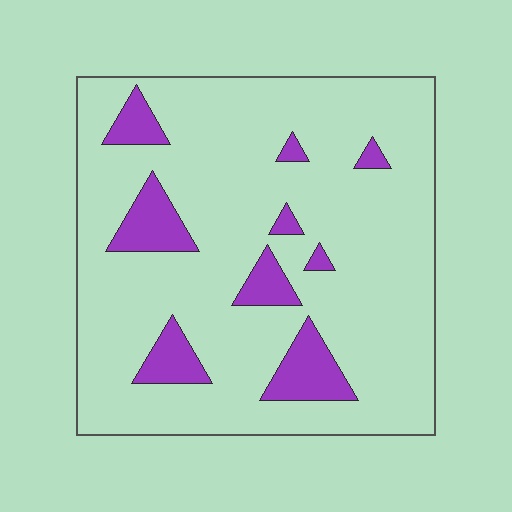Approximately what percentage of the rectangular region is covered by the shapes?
Approximately 15%.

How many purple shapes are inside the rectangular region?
9.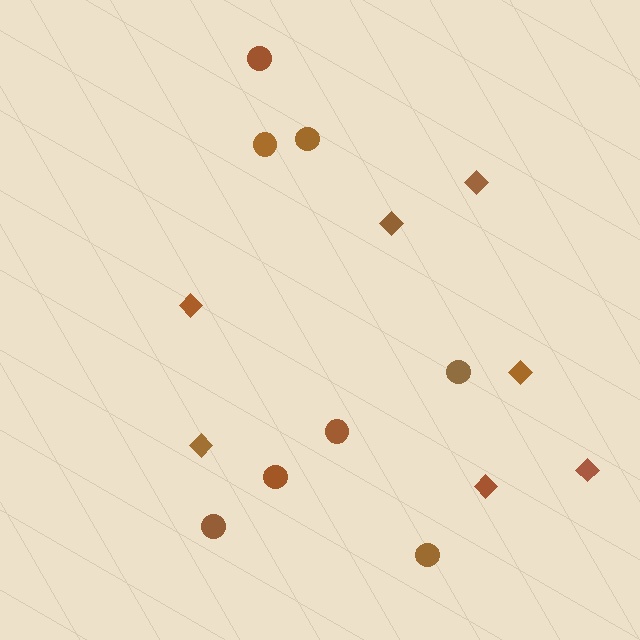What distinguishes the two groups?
There are 2 groups: one group of diamonds (7) and one group of circles (8).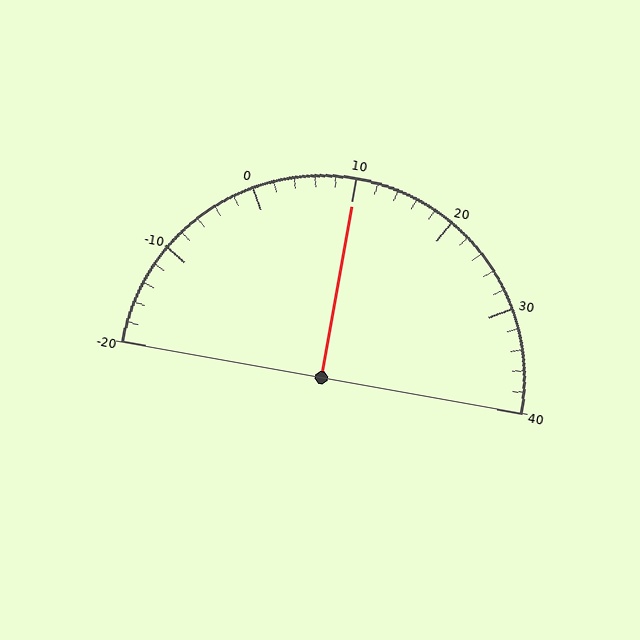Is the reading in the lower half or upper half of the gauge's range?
The reading is in the upper half of the range (-20 to 40).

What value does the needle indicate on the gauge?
The needle indicates approximately 10.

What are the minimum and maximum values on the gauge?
The gauge ranges from -20 to 40.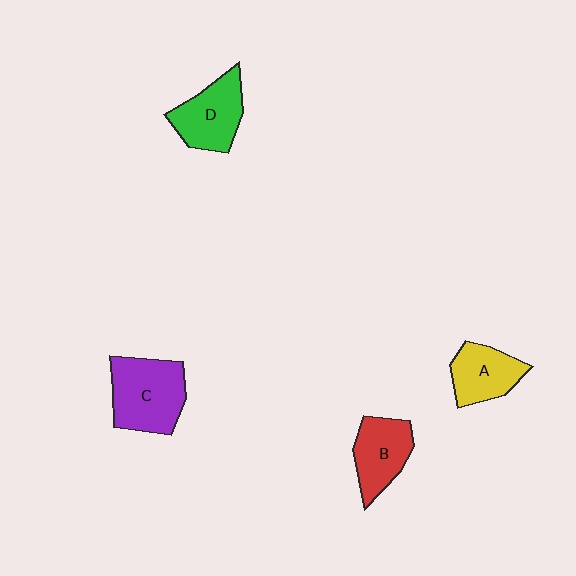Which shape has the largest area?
Shape C (purple).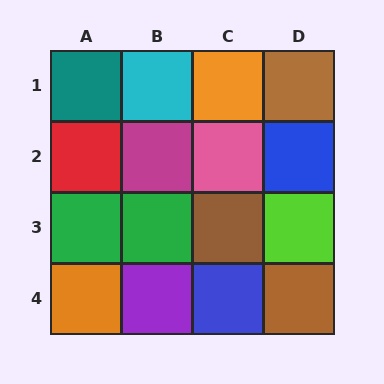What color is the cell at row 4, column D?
Brown.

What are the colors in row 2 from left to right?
Red, magenta, pink, blue.